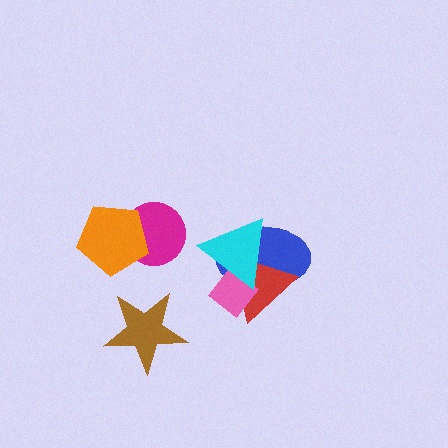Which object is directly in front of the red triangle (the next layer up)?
The pink diamond is directly in front of the red triangle.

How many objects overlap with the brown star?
0 objects overlap with the brown star.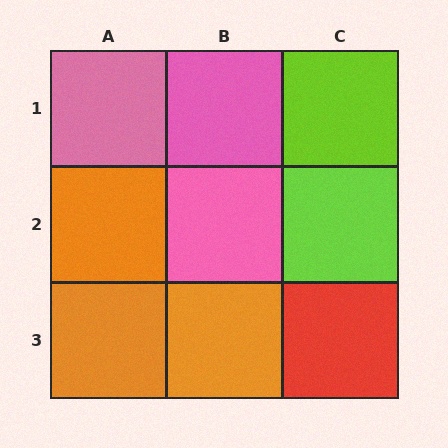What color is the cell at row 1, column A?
Pink.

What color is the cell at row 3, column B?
Orange.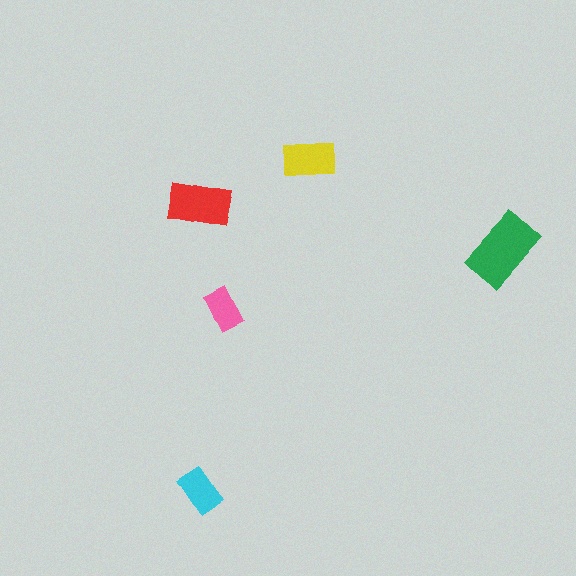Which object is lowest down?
The cyan rectangle is bottommost.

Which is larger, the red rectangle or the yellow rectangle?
The red one.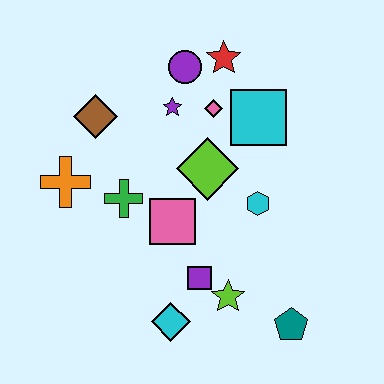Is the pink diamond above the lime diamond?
Yes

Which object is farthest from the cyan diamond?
The red star is farthest from the cyan diamond.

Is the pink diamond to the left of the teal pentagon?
Yes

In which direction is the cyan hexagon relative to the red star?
The cyan hexagon is below the red star.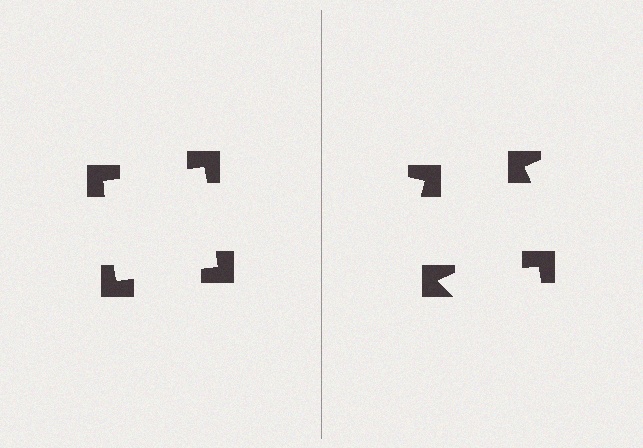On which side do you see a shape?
An illusory square appears on the left side. On the right side the wedge cuts are rotated, so no coherent shape forms.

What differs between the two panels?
The notched squares are positioned identically on both sides; only the wedge orientations differ. On the left they align to a square; on the right they are misaligned.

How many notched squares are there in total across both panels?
8 — 4 on each side.